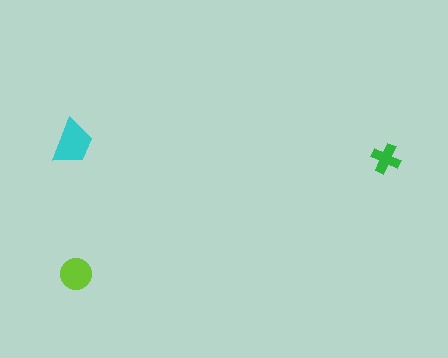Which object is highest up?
The cyan trapezoid is topmost.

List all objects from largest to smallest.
The cyan trapezoid, the lime circle, the green cross.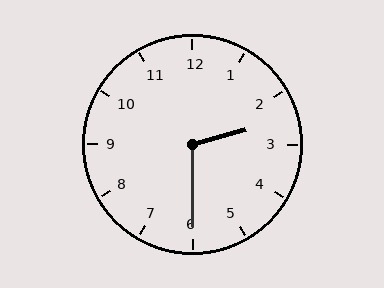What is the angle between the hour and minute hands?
Approximately 105 degrees.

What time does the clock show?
2:30.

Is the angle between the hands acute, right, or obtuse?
It is obtuse.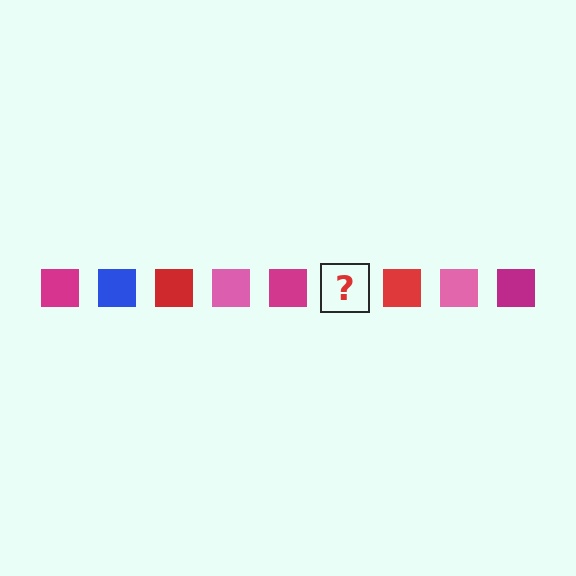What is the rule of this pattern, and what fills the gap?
The rule is that the pattern cycles through magenta, blue, red, pink squares. The gap should be filled with a blue square.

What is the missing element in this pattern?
The missing element is a blue square.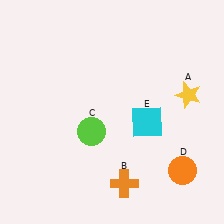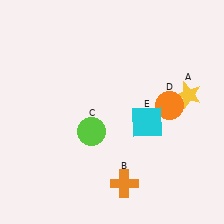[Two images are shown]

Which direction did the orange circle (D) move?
The orange circle (D) moved up.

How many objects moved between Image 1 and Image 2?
1 object moved between the two images.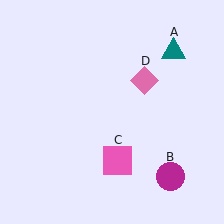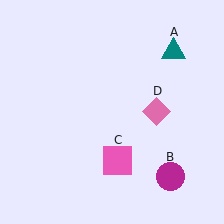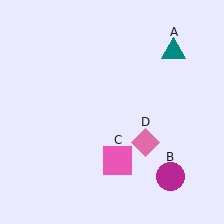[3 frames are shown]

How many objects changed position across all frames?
1 object changed position: pink diamond (object D).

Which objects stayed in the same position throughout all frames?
Teal triangle (object A) and magenta circle (object B) and pink square (object C) remained stationary.